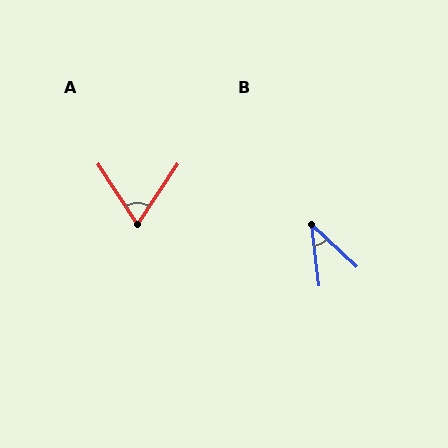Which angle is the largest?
A, at approximately 67 degrees.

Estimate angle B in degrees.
Approximately 41 degrees.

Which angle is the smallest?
B, at approximately 41 degrees.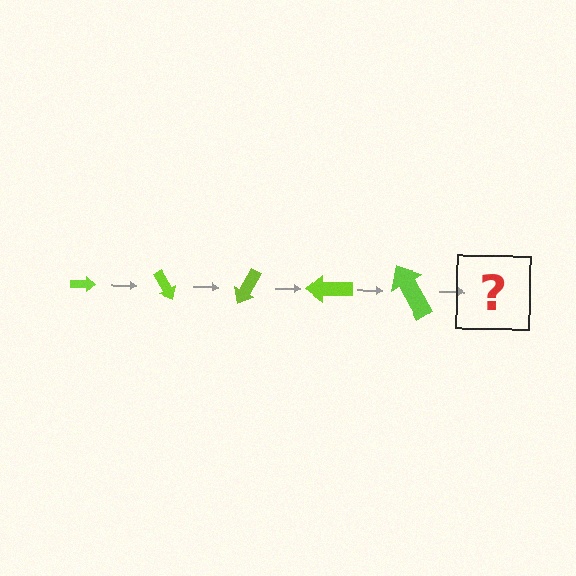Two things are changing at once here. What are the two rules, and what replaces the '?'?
The two rules are that the arrow grows larger each step and it rotates 60 degrees each step. The '?' should be an arrow, larger than the previous one and rotated 300 degrees from the start.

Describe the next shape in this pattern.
It should be an arrow, larger than the previous one and rotated 300 degrees from the start.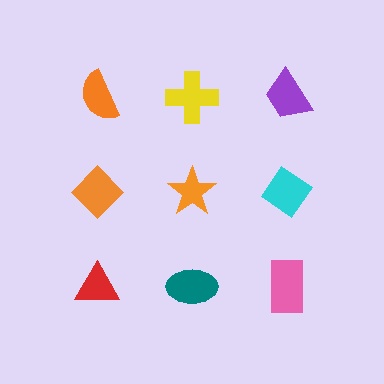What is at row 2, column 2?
An orange star.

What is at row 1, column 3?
A purple trapezoid.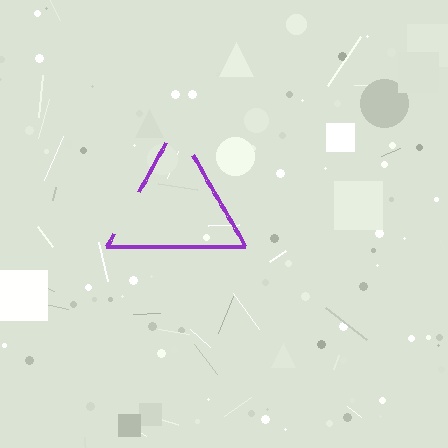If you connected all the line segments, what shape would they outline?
They would outline a triangle.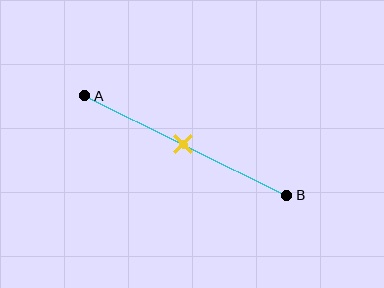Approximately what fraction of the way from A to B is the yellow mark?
The yellow mark is approximately 50% of the way from A to B.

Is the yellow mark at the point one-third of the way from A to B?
No, the mark is at about 50% from A, not at the 33% one-third point.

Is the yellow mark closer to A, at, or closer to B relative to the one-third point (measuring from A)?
The yellow mark is closer to point B than the one-third point of segment AB.